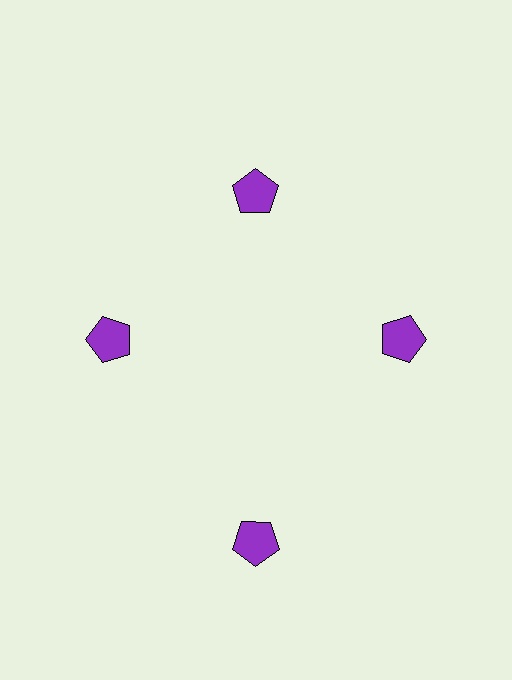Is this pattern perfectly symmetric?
No. The 4 purple pentagons are arranged in a ring, but one element near the 6 o'clock position is pushed outward from the center, breaking the 4-fold rotational symmetry.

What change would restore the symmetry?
The symmetry would be restored by moving it inward, back onto the ring so that all 4 pentagons sit at equal angles and equal distance from the center.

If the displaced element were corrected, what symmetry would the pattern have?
It would have 4-fold rotational symmetry — the pattern would map onto itself every 90 degrees.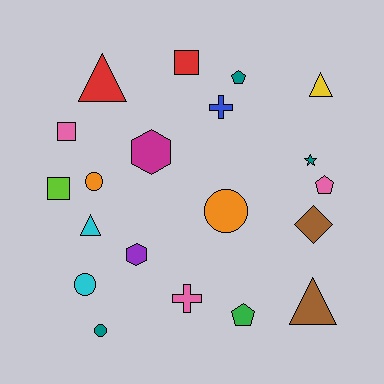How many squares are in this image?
There are 3 squares.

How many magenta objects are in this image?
There is 1 magenta object.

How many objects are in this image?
There are 20 objects.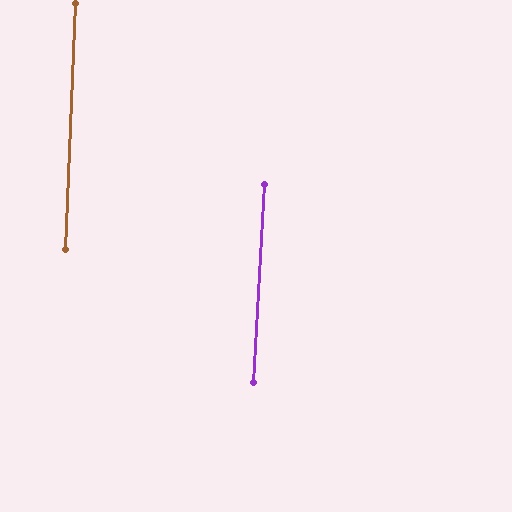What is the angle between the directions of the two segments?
Approximately 1 degree.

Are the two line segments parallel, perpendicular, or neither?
Parallel — their directions differ by only 0.8°.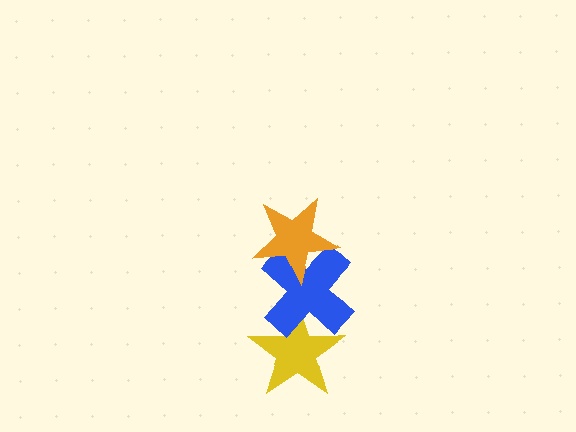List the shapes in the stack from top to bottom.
From top to bottom: the orange star, the blue cross, the yellow star.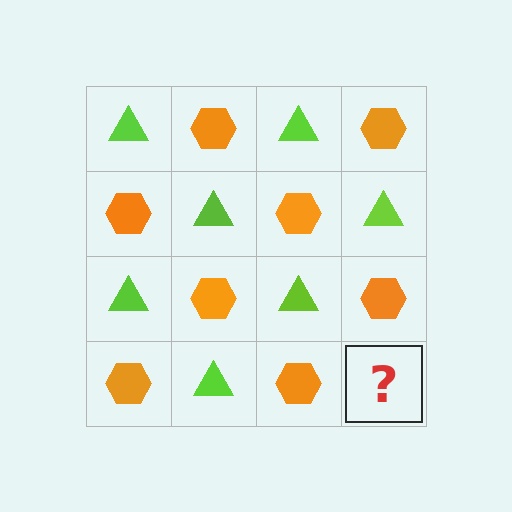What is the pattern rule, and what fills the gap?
The rule is that it alternates lime triangle and orange hexagon in a checkerboard pattern. The gap should be filled with a lime triangle.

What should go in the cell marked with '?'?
The missing cell should contain a lime triangle.